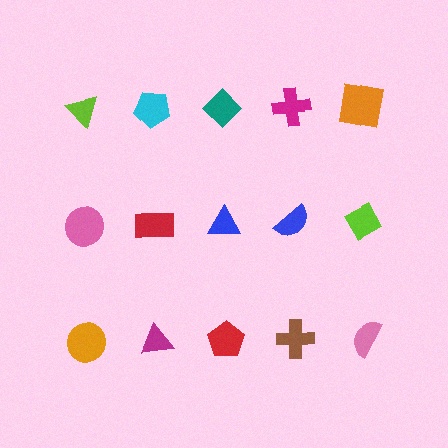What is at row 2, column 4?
A blue semicircle.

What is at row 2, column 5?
A lime diamond.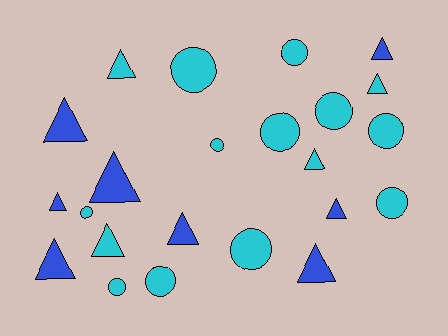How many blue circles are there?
There are no blue circles.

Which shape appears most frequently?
Triangle, with 12 objects.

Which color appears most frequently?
Cyan, with 15 objects.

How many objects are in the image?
There are 23 objects.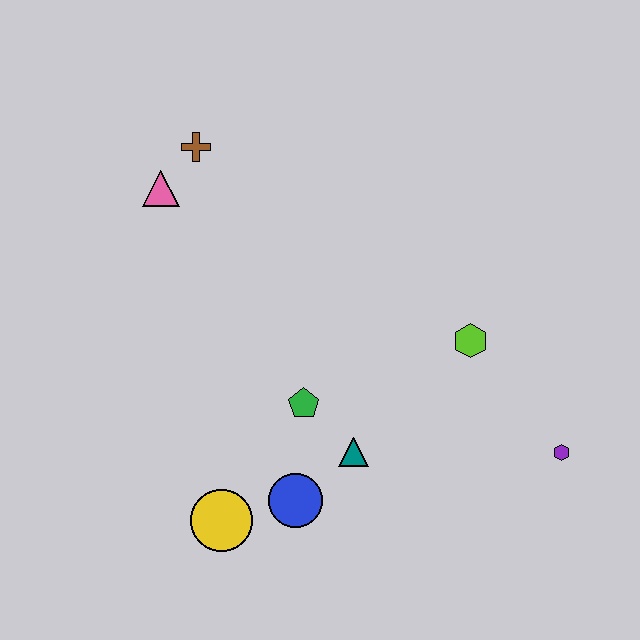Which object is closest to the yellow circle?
The blue circle is closest to the yellow circle.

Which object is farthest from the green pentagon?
The brown cross is farthest from the green pentagon.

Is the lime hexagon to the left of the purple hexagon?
Yes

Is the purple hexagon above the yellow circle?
Yes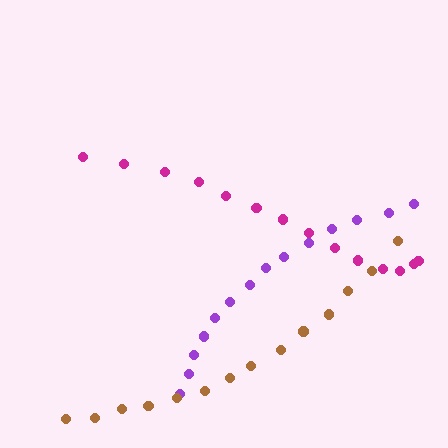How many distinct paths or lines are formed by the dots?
There are 3 distinct paths.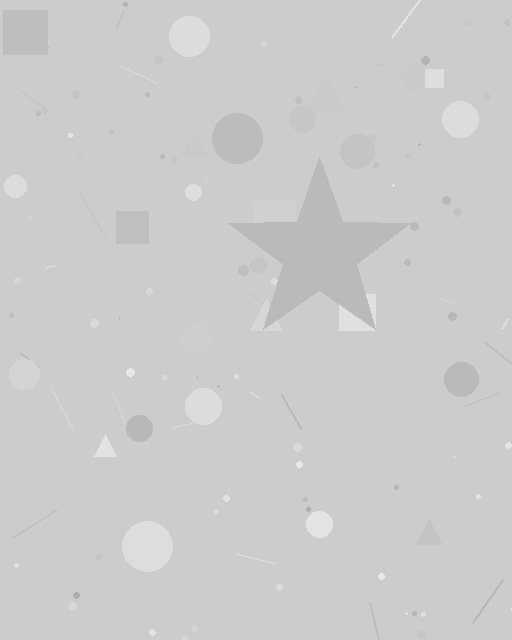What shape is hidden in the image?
A star is hidden in the image.